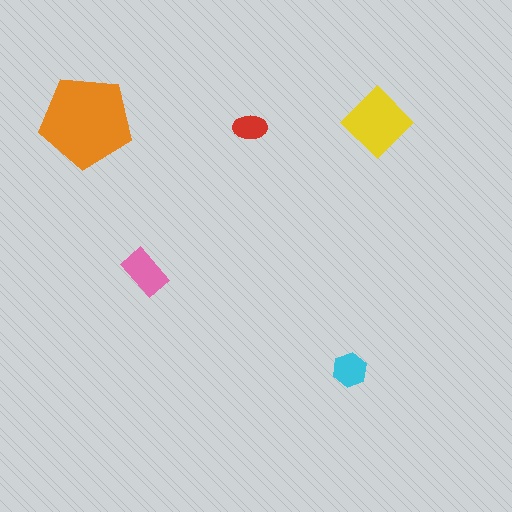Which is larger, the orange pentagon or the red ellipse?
The orange pentagon.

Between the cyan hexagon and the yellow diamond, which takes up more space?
The yellow diamond.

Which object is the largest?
The orange pentagon.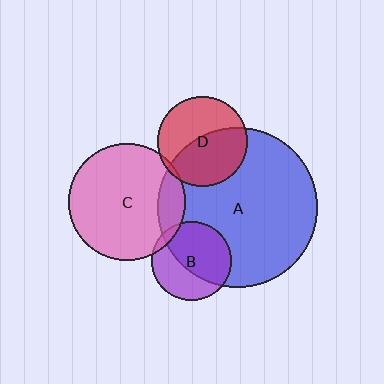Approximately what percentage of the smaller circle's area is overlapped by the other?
Approximately 5%.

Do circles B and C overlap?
Yes.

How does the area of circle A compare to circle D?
Approximately 3.2 times.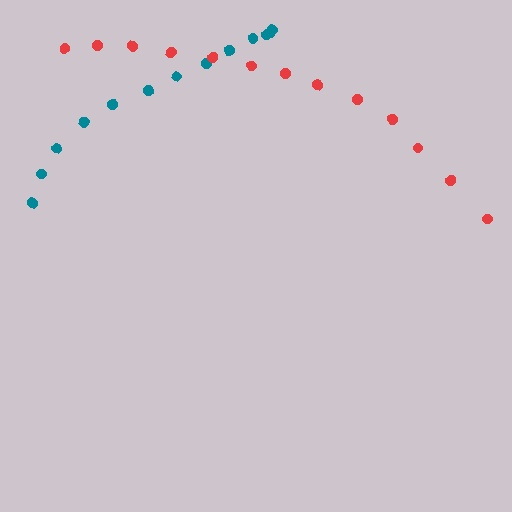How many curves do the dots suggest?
There are 2 distinct paths.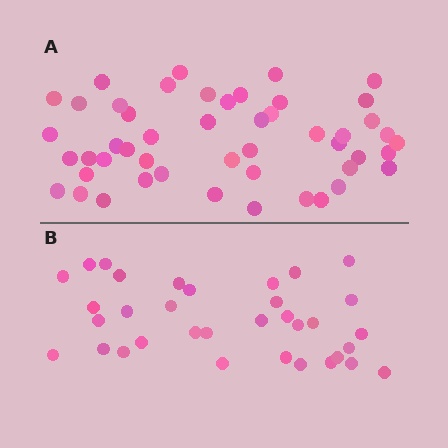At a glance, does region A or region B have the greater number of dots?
Region A (the top region) has more dots.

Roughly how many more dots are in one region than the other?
Region A has approximately 15 more dots than region B.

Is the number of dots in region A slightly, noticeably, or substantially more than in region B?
Region A has noticeably more, but not dramatically so. The ratio is roughly 1.4 to 1.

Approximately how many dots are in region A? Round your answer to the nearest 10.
About 50 dots. (The exact count is 49, which rounds to 50.)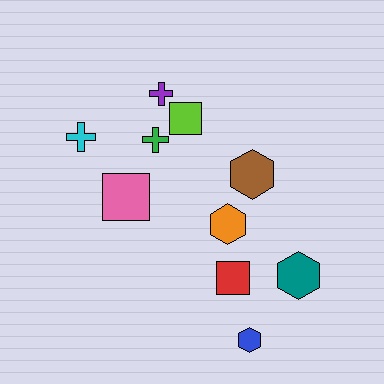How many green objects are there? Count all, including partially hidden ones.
There is 1 green object.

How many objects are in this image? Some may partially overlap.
There are 10 objects.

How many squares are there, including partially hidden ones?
There are 3 squares.